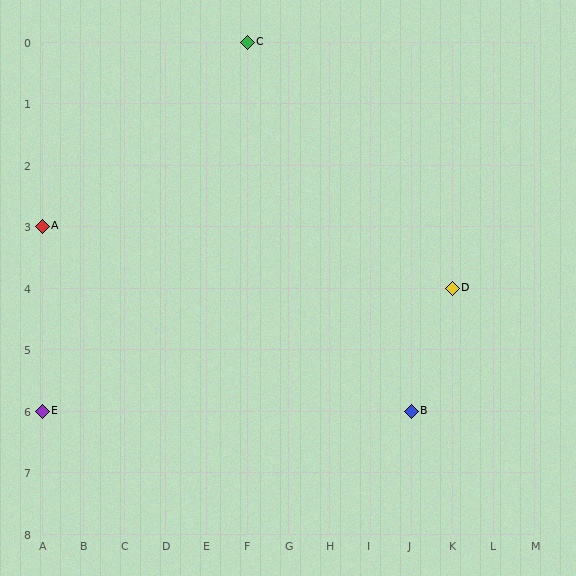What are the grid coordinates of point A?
Point A is at grid coordinates (A, 3).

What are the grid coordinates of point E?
Point E is at grid coordinates (A, 6).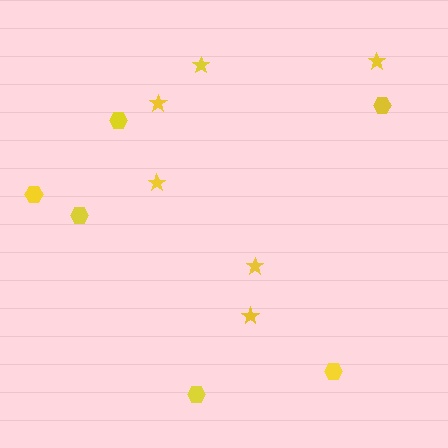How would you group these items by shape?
There are 2 groups: one group of hexagons (6) and one group of stars (6).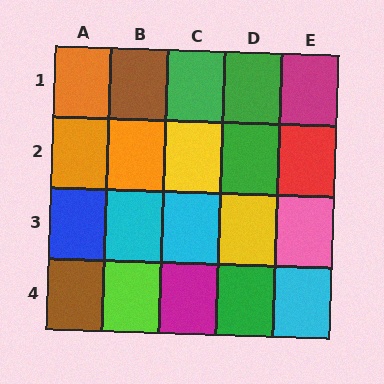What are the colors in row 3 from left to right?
Blue, cyan, cyan, yellow, pink.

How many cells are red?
1 cell is red.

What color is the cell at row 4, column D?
Green.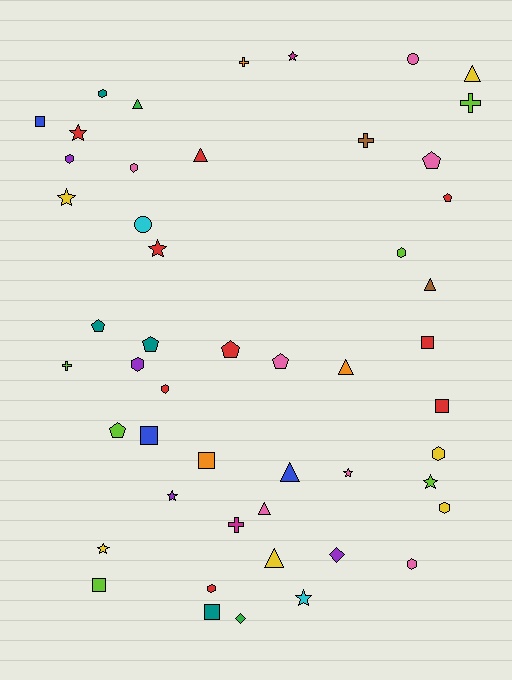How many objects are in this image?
There are 50 objects.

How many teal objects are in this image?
There are 4 teal objects.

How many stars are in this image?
There are 9 stars.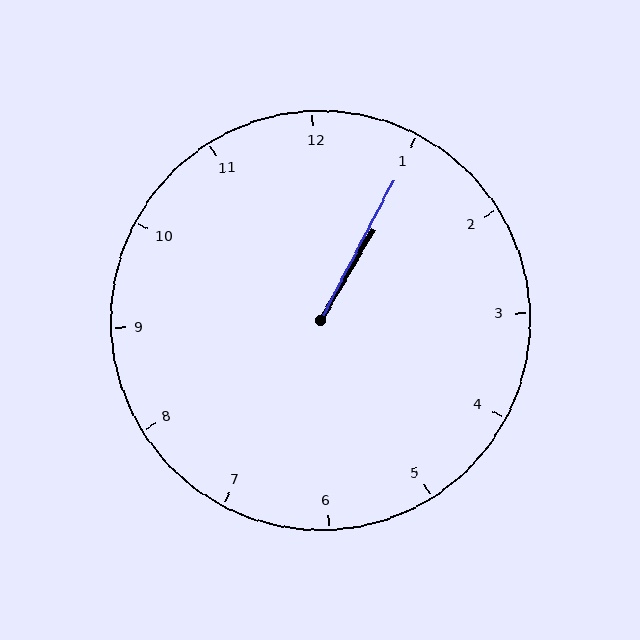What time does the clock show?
1:05.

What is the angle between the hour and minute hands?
Approximately 2 degrees.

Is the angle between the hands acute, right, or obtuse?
It is acute.